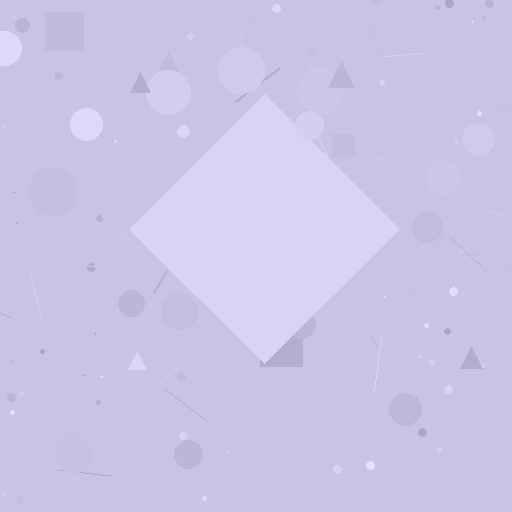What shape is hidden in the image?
A diamond is hidden in the image.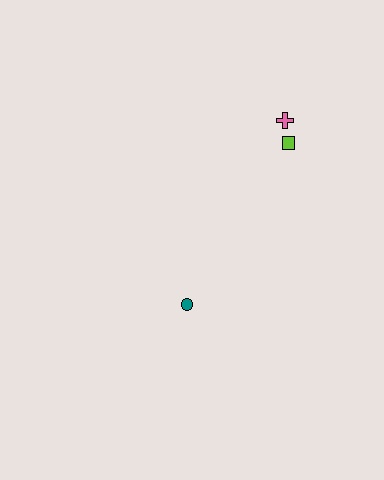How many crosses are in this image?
There is 1 cross.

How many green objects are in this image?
There are no green objects.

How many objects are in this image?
There are 3 objects.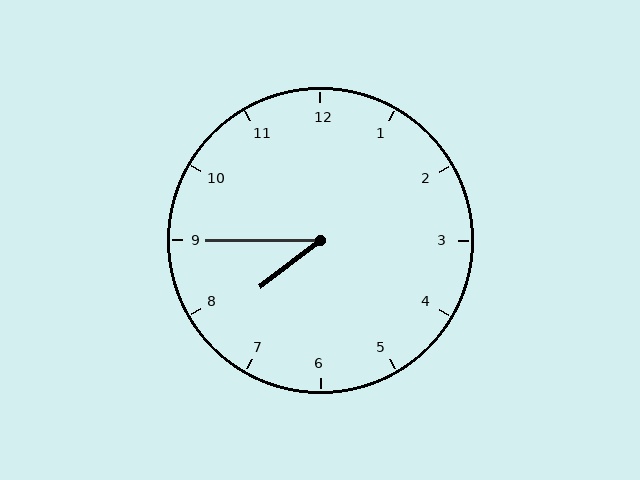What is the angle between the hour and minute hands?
Approximately 38 degrees.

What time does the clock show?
7:45.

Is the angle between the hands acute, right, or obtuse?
It is acute.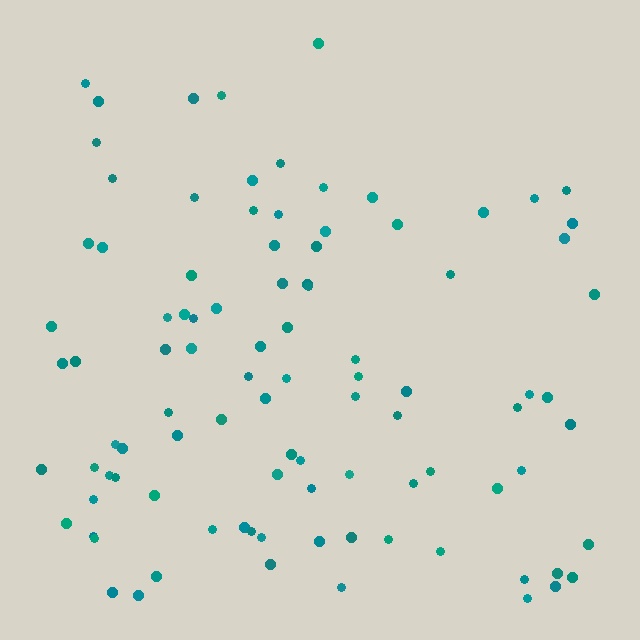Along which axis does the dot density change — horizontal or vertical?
Vertical.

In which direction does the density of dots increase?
From top to bottom, with the bottom side densest.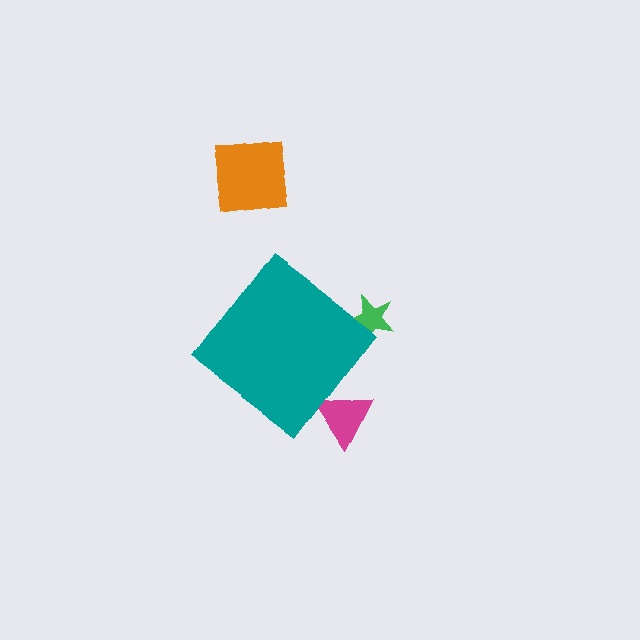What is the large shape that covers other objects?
A teal diamond.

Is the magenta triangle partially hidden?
Yes, the magenta triangle is partially hidden behind the teal diamond.